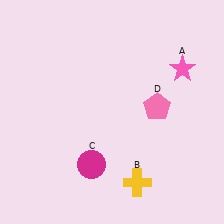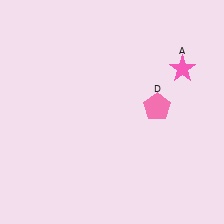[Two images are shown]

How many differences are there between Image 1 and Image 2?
There are 2 differences between the two images.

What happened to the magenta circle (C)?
The magenta circle (C) was removed in Image 2. It was in the bottom-left area of Image 1.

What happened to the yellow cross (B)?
The yellow cross (B) was removed in Image 2. It was in the bottom-right area of Image 1.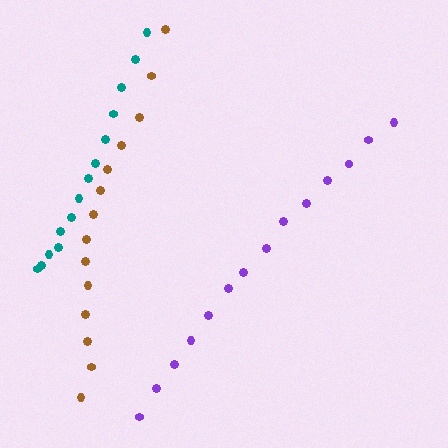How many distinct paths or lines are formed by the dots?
There are 3 distinct paths.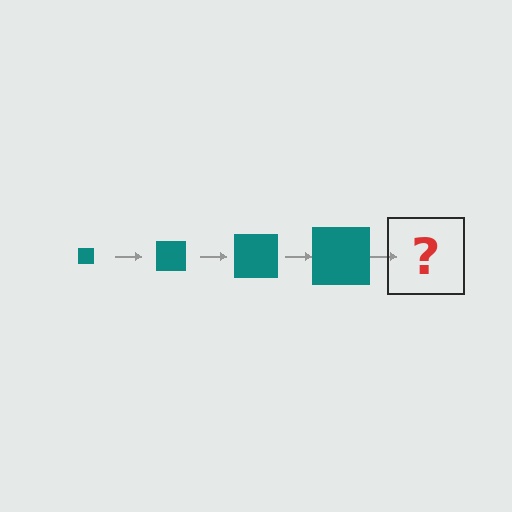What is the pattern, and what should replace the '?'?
The pattern is that the square gets progressively larger each step. The '?' should be a teal square, larger than the previous one.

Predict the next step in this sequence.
The next step is a teal square, larger than the previous one.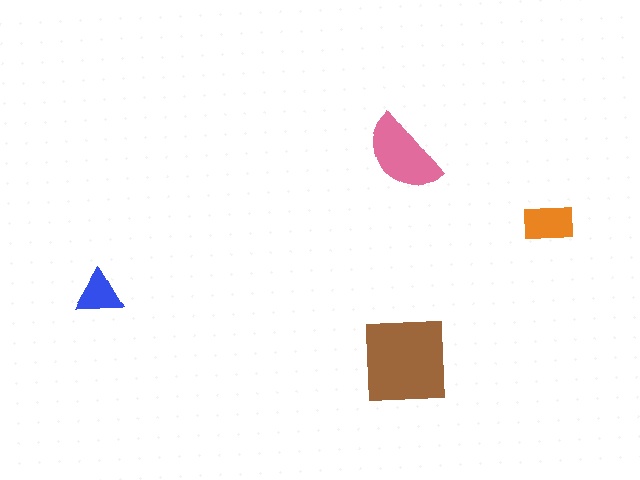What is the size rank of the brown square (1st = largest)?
1st.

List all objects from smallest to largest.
The blue triangle, the orange rectangle, the pink semicircle, the brown square.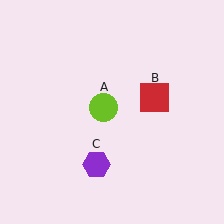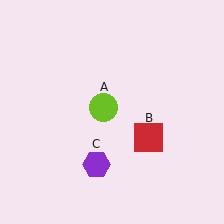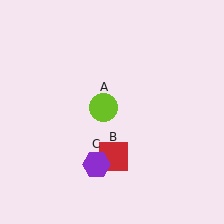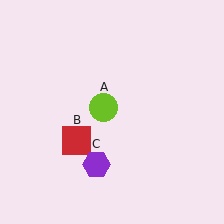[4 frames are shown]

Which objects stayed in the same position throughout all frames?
Lime circle (object A) and purple hexagon (object C) remained stationary.